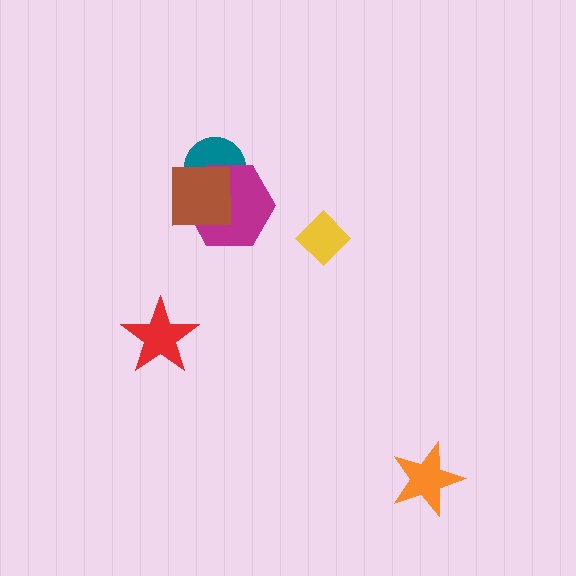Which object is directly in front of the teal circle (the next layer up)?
The magenta hexagon is directly in front of the teal circle.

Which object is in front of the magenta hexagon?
The brown square is in front of the magenta hexagon.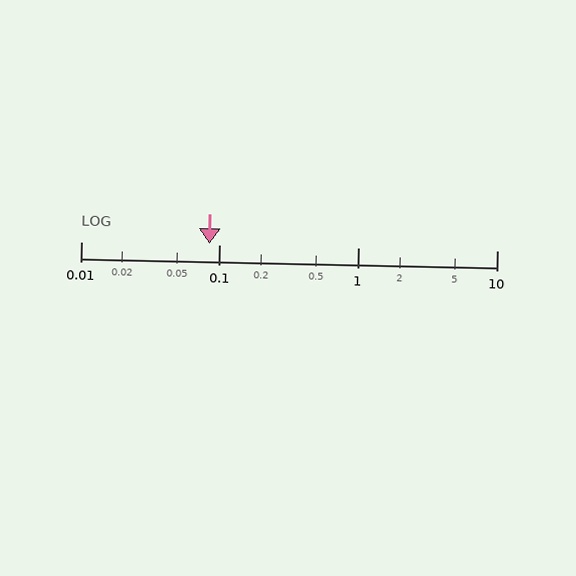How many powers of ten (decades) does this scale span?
The scale spans 3 decades, from 0.01 to 10.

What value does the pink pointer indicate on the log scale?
The pointer indicates approximately 0.084.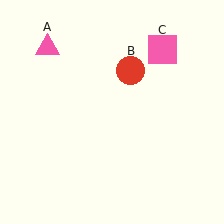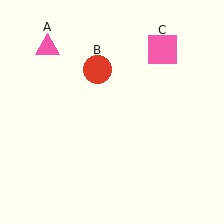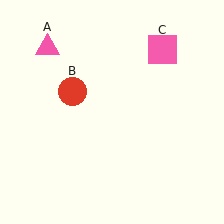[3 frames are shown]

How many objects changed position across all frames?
1 object changed position: red circle (object B).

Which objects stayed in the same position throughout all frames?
Pink triangle (object A) and pink square (object C) remained stationary.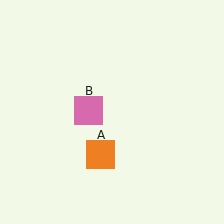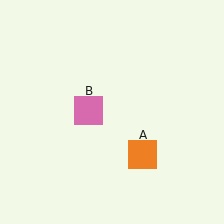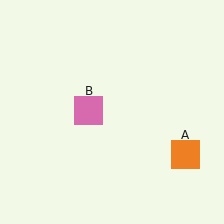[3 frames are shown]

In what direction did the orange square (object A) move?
The orange square (object A) moved right.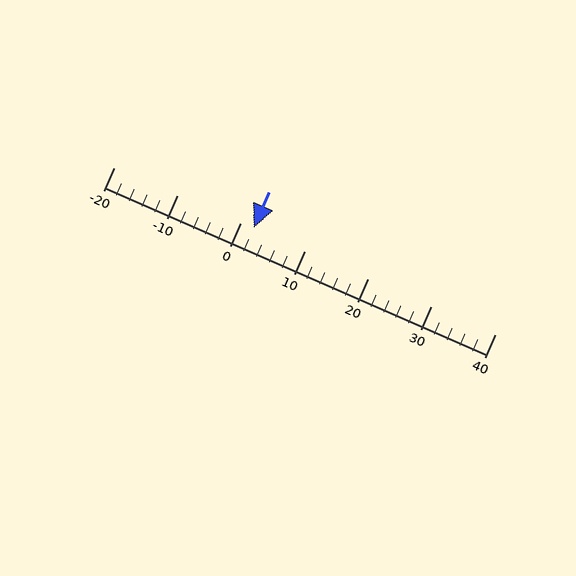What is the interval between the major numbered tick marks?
The major tick marks are spaced 10 units apart.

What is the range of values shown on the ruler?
The ruler shows values from -20 to 40.